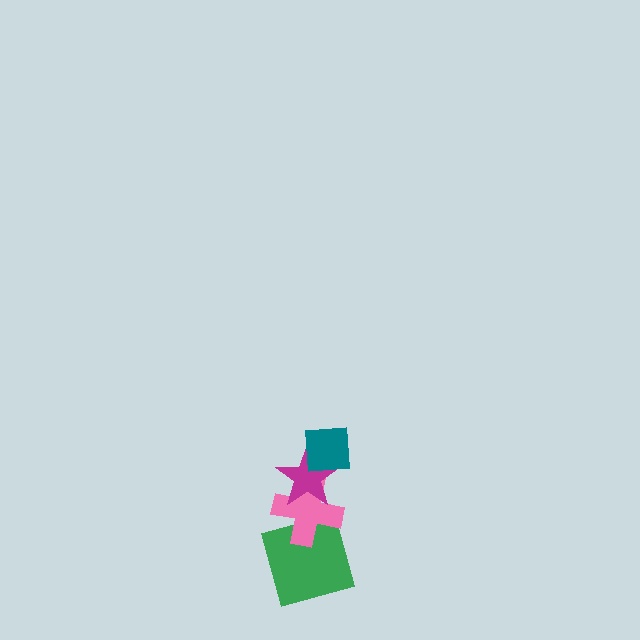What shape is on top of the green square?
The pink cross is on top of the green square.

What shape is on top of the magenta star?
The teal square is on top of the magenta star.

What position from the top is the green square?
The green square is 4th from the top.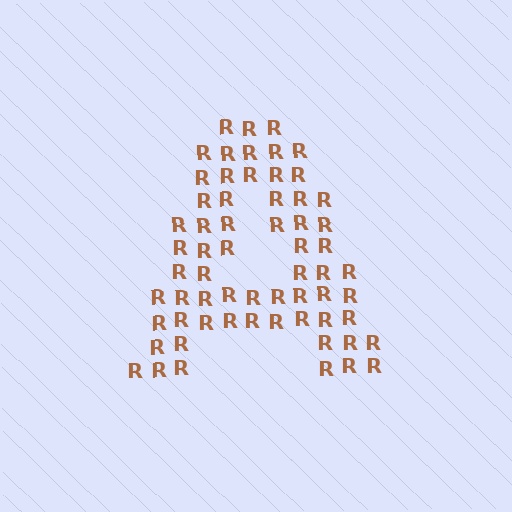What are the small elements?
The small elements are letter R's.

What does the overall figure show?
The overall figure shows the letter A.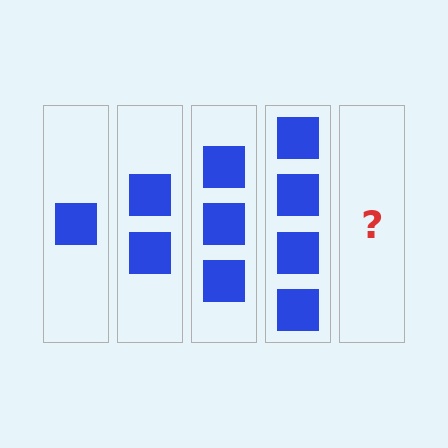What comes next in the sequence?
The next element should be 5 squares.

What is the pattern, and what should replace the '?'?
The pattern is that each step adds one more square. The '?' should be 5 squares.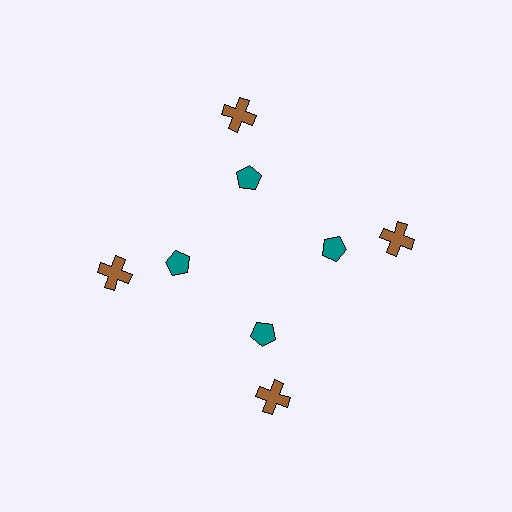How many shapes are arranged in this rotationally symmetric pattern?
There are 8 shapes, arranged in 4 groups of 2.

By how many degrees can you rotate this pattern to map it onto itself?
The pattern maps onto itself every 90 degrees of rotation.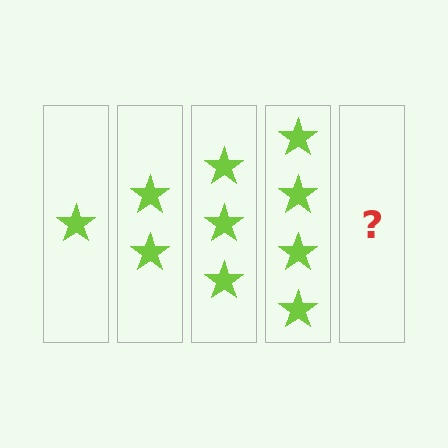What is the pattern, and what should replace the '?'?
The pattern is that each step adds one more star. The '?' should be 5 stars.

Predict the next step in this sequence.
The next step is 5 stars.